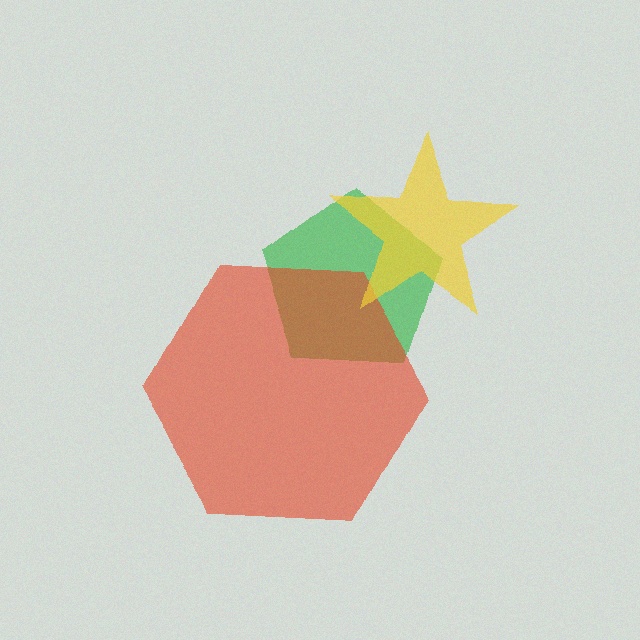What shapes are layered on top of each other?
The layered shapes are: a green pentagon, a red hexagon, a yellow star.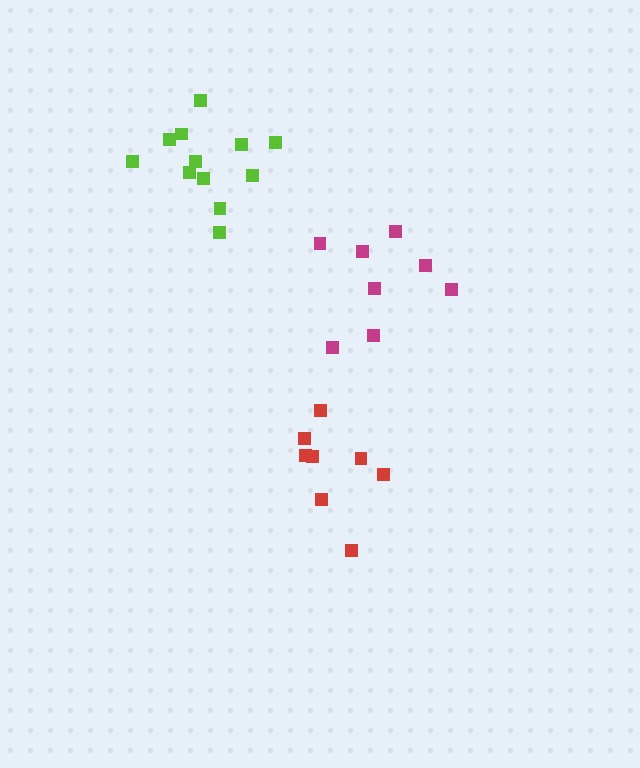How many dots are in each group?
Group 1: 8 dots, Group 2: 12 dots, Group 3: 8 dots (28 total).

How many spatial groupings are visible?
There are 3 spatial groupings.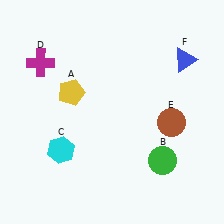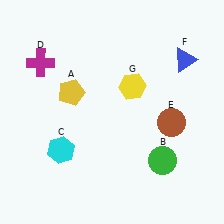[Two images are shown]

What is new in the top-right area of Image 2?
A yellow hexagon (G) was added in the top-right area of Image 2.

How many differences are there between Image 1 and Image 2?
There is 1 difference between the two images.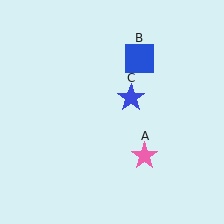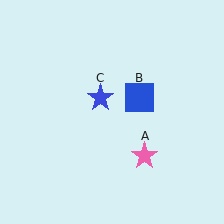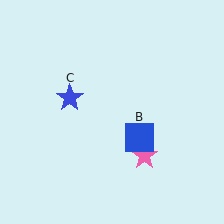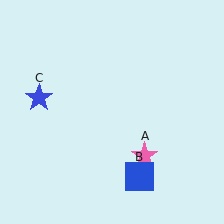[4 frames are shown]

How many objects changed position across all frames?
2 objects changed position: blue square (object B), blue star (object C).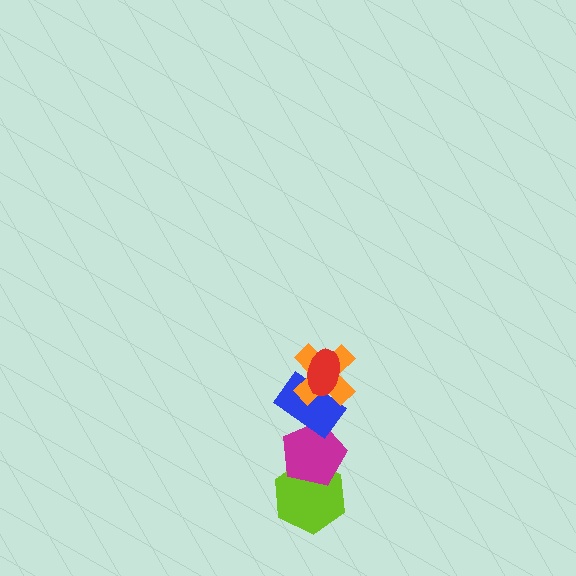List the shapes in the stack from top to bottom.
From top to bottom: the red ellipse, the orange cross, the blue rectangle, the magenta pentagon, the lime hexagon.